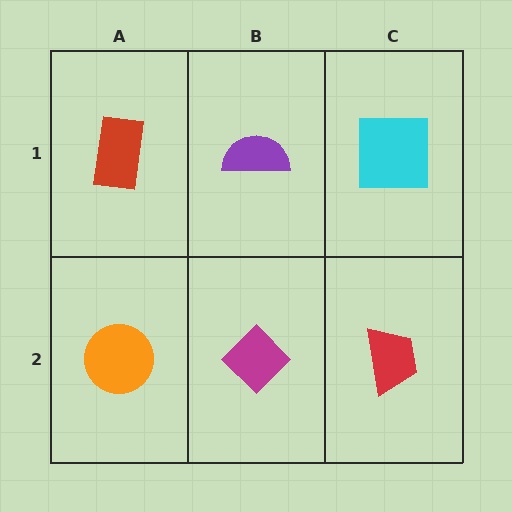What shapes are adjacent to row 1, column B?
A magenta diamond (row 2, column B), a red rectangle (row 1, column A), a cyan square (row 1, column C).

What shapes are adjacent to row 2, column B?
A purple semicircle (row 1, column B), an orange circle (row 2, column A), a red trapezoid (row 2, column C).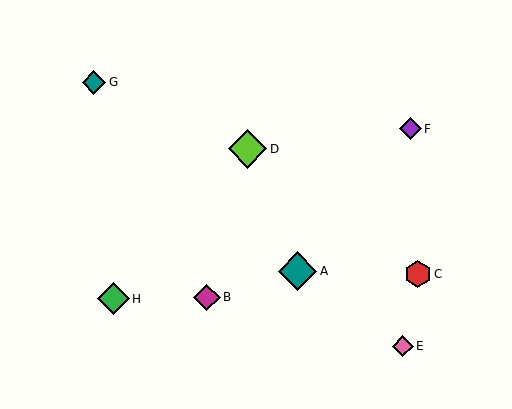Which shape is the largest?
The teal diamond (labeled A) is the largest.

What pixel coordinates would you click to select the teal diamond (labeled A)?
Click at (298, 271) to select the teal diamond A.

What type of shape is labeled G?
Shape G is a teal diamond.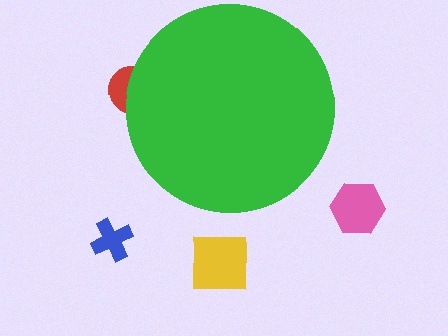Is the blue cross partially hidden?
No, the blue cross is fully visible.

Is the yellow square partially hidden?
No, the yellow square is fully visible.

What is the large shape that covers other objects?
A green circle.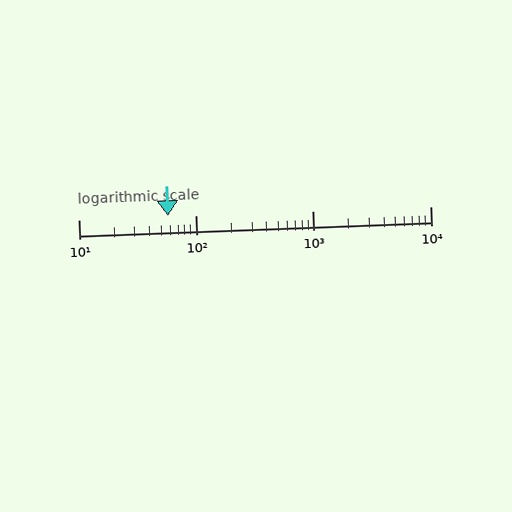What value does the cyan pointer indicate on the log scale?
The pointer indicates approximately 58.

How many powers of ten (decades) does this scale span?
The scale spans 3 decades, from 10 to 10000.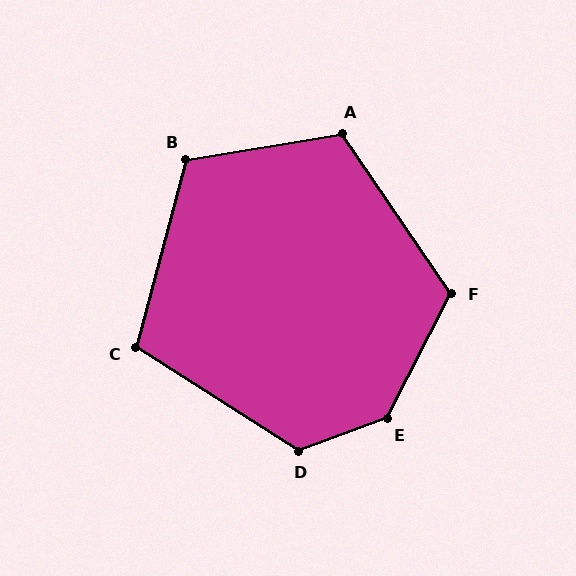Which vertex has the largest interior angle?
E, at approximately 138 degrees.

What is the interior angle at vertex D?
Approximately 127 degrees (obtuse).